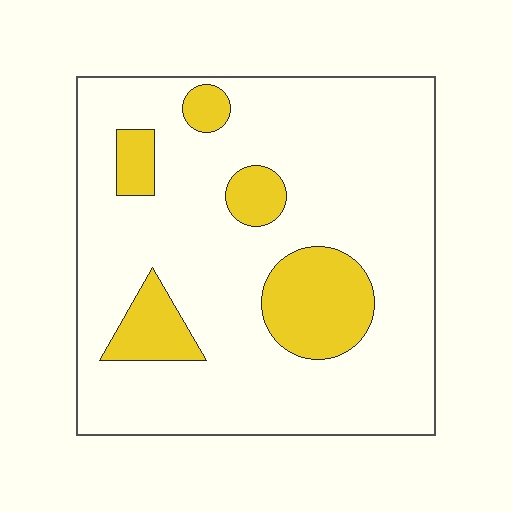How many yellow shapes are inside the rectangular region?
5.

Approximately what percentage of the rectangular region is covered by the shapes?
Approximately 20%.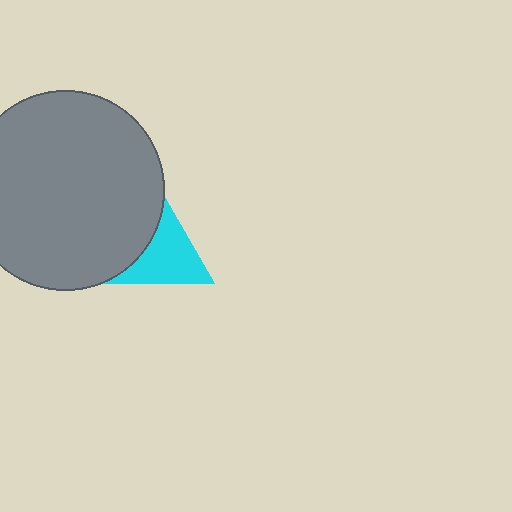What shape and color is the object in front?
The object in front is a gray circle.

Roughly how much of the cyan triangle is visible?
Most of it is visible (roughly 69%).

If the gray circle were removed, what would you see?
You would see the complete cyan triangle.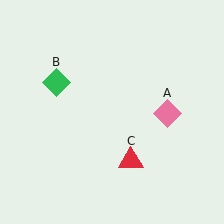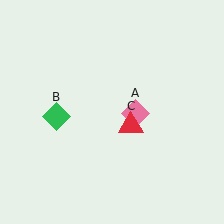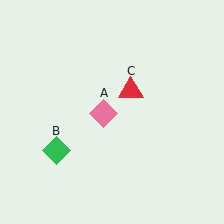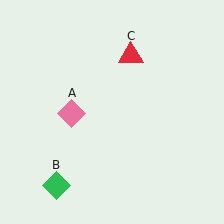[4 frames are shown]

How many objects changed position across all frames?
3 objects changed position: pink diamond (object A), green diamond (object B), red triangle (object C).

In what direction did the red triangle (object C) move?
The red triangle (object C) moved up.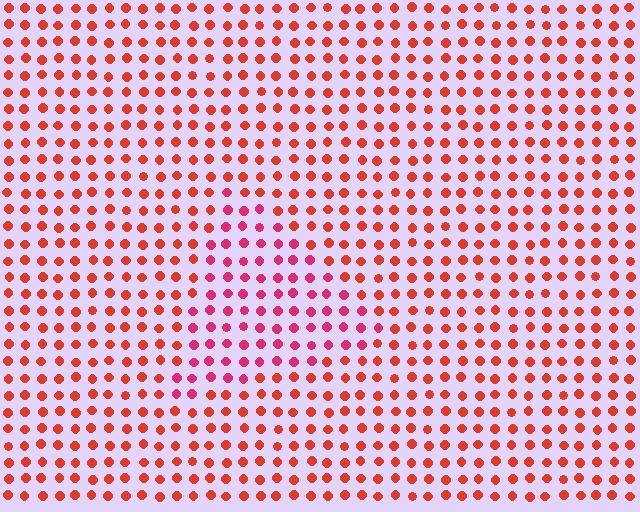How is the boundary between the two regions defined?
The boundary is defined purely by a slight shift in hue (about 29 degrees). Spacing, size, and orientation are identical on both sides.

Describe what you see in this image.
The image is filled with small red elements in a uniform arrangement. A triangle-shaped region is visible where the elements are tinted to a slightly different hue, forming a subtle color boundary.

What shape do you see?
I see a triangle.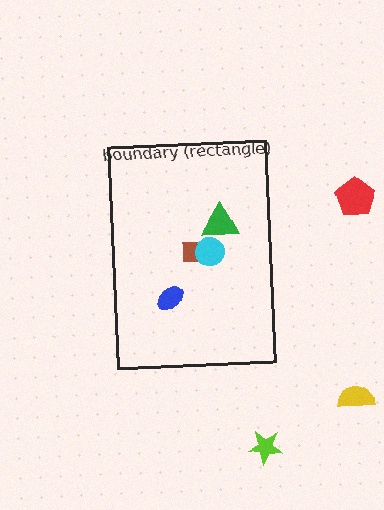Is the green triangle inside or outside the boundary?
Inside.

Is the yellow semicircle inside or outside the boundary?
Outside.